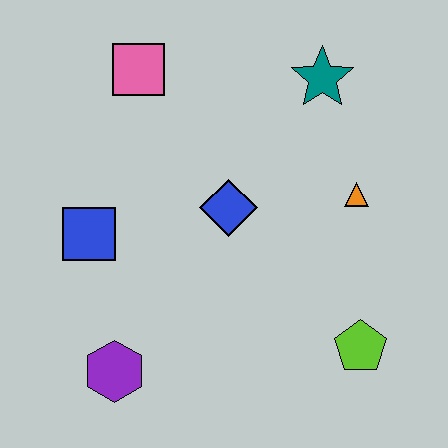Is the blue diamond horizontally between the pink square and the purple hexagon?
No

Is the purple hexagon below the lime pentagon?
Yes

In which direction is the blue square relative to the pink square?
The blue square is below the pink square.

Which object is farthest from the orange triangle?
The purple hexagon is farthest from the orange triangle.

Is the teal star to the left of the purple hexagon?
No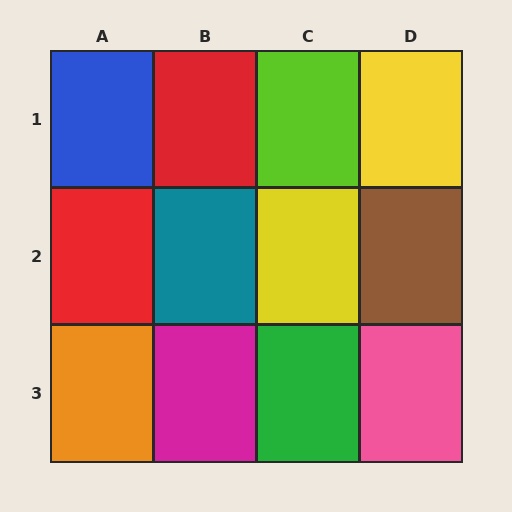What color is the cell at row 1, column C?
Lime.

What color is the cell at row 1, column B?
Red.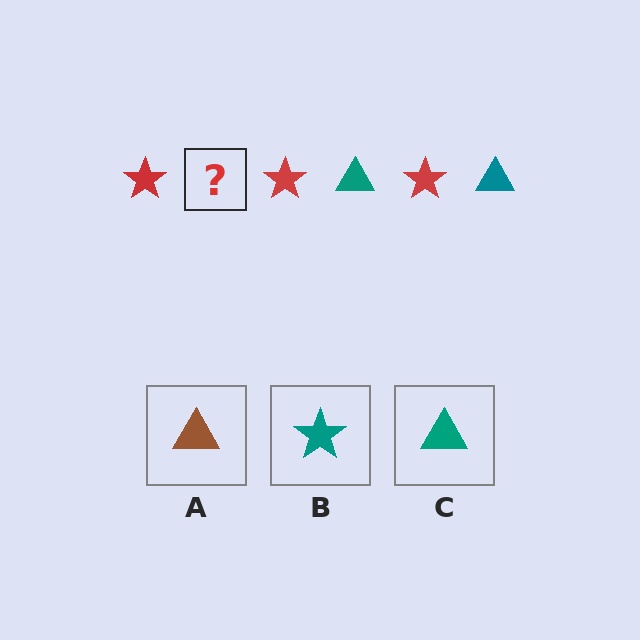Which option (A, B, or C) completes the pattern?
C.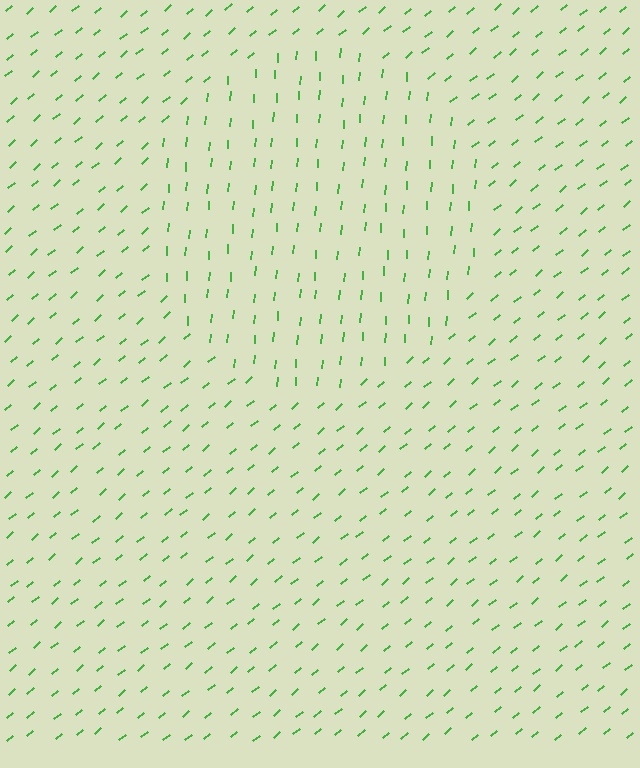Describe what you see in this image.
The image is filled with small green line segments. A circle region in the image has lines oriented differently from the surrounding lines, creating a visible texture boundary.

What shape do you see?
I see a circle.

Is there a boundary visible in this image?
Yes, there is a texture boundary formed by a change in line orientation.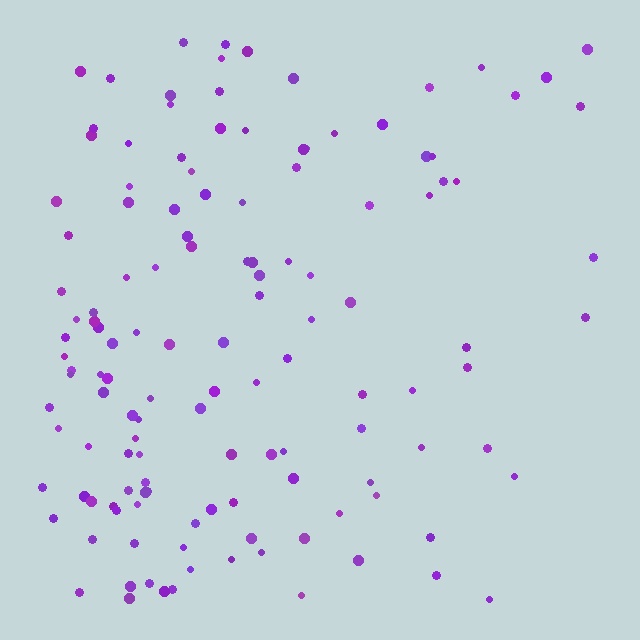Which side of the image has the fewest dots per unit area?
The right.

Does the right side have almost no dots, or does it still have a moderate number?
Still a moderate number, just noticeably fewer than the left.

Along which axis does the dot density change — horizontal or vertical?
Horizontal.